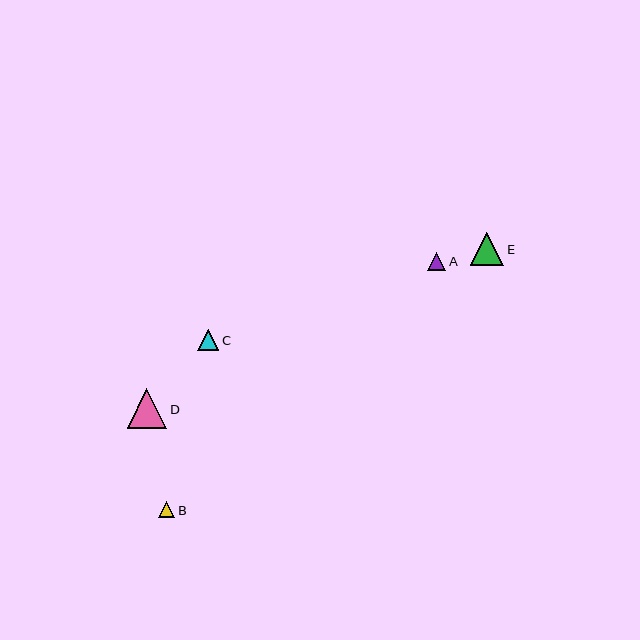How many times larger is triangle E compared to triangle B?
Triangle E is approximately 2.1 times the size of triangle B.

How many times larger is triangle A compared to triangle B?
Triangle A is approximately 1.1 times the size of triangle B.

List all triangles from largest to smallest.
From largest to smallest: D, E, C, A, B.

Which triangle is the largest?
Triangle D is the largest with a size of approximately 39 pixels.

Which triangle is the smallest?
Triangle B is the smallest with a size of approximately 16 pixels.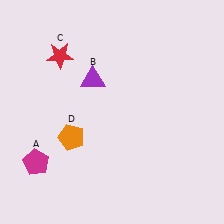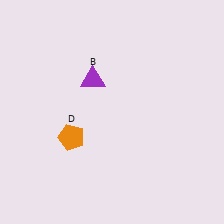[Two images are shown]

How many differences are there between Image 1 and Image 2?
There are 2 differences between the two images.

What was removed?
The red star (C), the magenta pentagon (A) were removed in Image 2.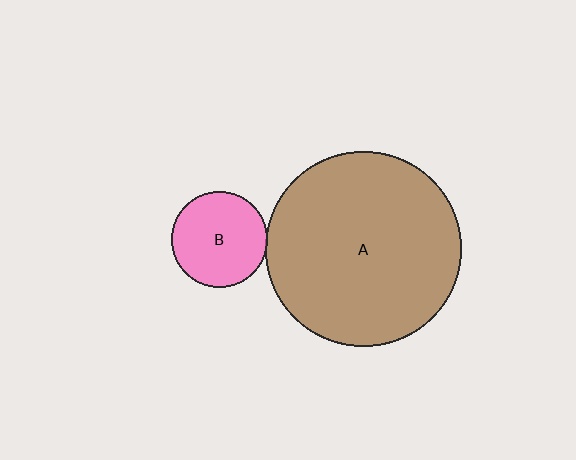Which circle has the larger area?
Circle A (brown).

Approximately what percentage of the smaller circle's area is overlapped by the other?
Approximately 5%.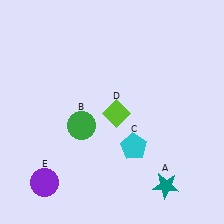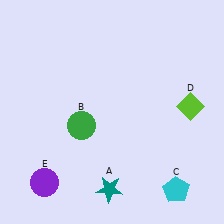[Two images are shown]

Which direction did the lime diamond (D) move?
The lime diamond (D) moved right.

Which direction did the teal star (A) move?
The teal star (A) moved left.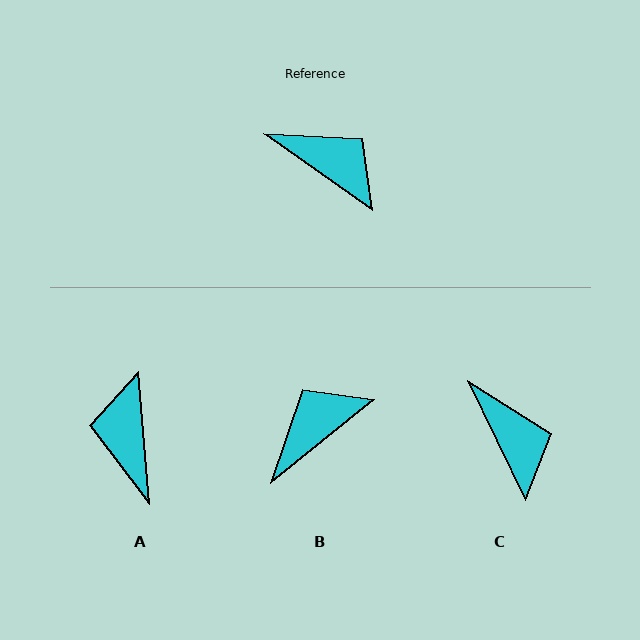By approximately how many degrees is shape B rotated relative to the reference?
Approximately 74 degrees counter-clockwise.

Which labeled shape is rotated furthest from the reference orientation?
A, about 130 degrees away.